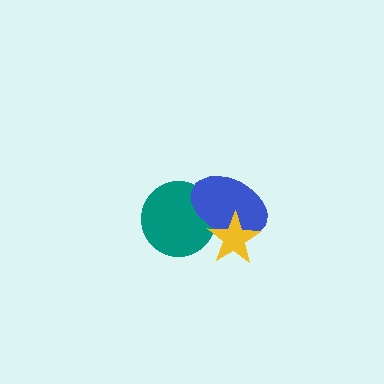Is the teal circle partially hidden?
Yes, it is partially covered by another shape.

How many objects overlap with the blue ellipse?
2 objects overlap with the blue ellipse.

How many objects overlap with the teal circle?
1 object overlaps with the teal circle.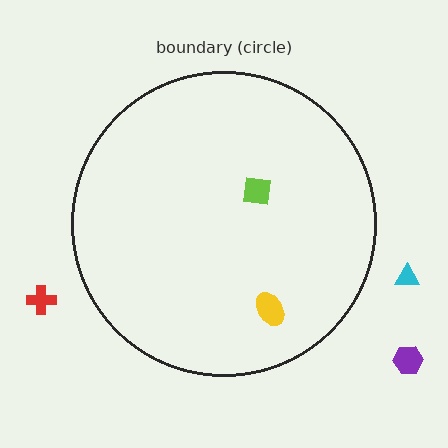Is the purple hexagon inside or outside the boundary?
Outside.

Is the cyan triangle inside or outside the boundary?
Outside.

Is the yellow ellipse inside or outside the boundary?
Inside.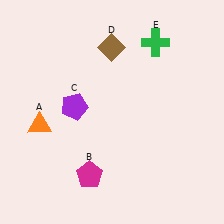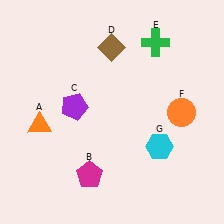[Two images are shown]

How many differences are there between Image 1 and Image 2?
There are 2 differences between the two images.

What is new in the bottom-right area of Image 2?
An orange circle (F) was added in the bottom-right area of Image 2.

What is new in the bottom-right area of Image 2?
A cyan hexagon (G) was added in the bottom-right area of Image 2.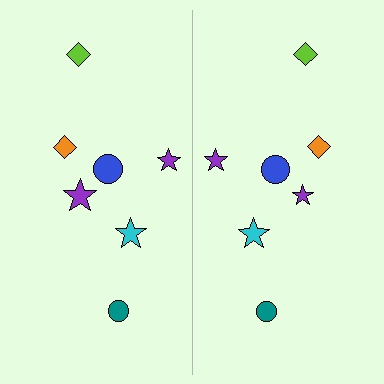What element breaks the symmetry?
The purple star on the right side has a different size than its mirror counterpart.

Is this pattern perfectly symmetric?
No, the pattern is not perfectly symmetric. The purple star on the right side has a different size than its mirror counterpart.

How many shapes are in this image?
There are 14 shapes in this image.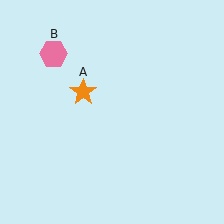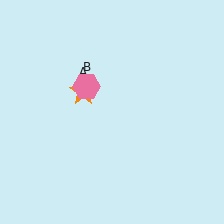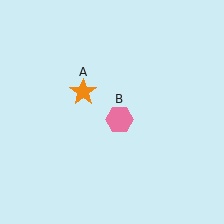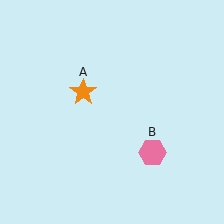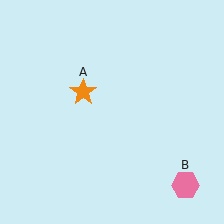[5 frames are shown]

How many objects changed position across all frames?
1 object changed position: pink hexagon (object B).